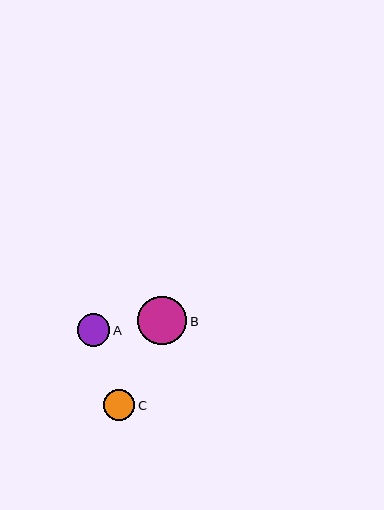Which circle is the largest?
Circle B is the largest with a size of approximately 49 pixels.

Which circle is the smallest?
Circle C is the smallest with a size of approximately 31 pixels.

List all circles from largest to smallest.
From largest to smallest: B, A, C.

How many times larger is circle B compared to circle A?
Circle B is approximately 1.5 times the size of circle A.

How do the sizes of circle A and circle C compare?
Circle A and circle C are approximately the same size.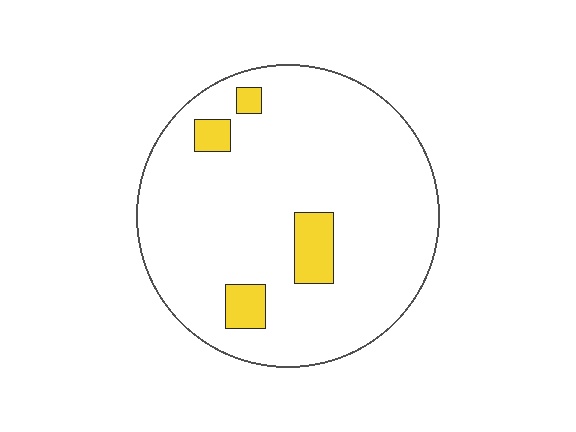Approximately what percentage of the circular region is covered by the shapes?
Approximately 10%.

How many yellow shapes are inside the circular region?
4.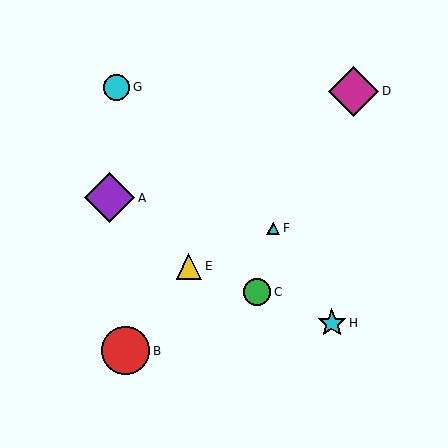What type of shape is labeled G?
Shape G is a cyan circle.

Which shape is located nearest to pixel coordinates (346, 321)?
The cyan star (labeled H) at (332, 323) is nearest to that location.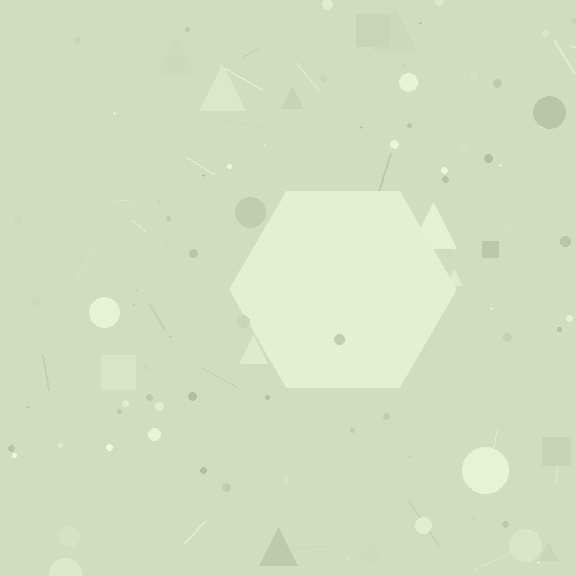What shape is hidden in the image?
A hexagon is hidden in the image.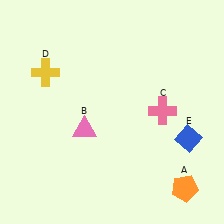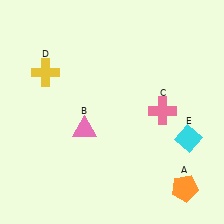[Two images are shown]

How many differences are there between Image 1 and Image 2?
There is 1 difference between the two images.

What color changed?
The diamond (E) changed from blue in Image 1 to cyan in Image 2.